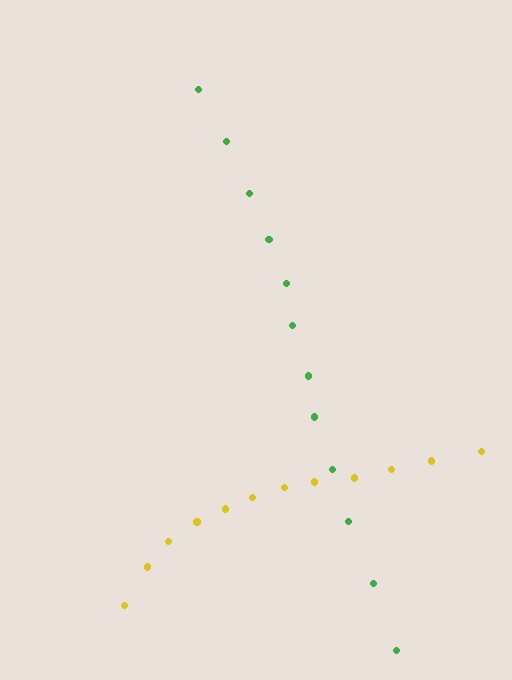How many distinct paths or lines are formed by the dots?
There are 2 distinct paths.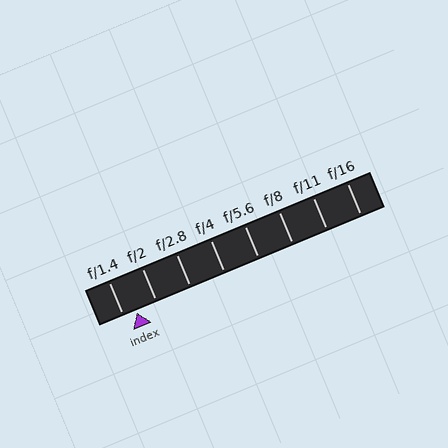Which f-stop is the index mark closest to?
The index mark is closest to f/1.4.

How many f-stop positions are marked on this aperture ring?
There are 8 f-stop positions marked.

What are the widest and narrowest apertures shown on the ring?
The widest aperture shown is f/1.4 and the narrowest is f/16.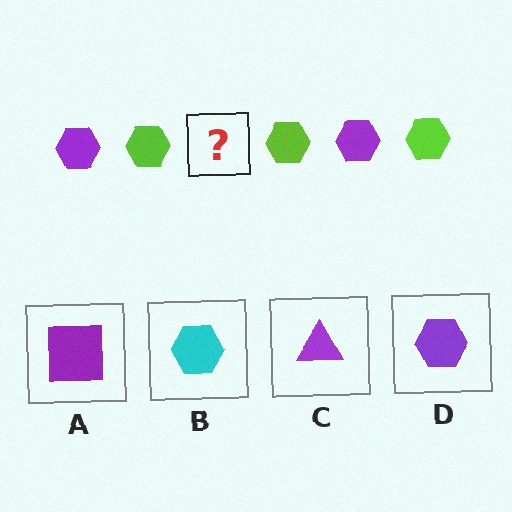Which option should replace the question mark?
Option D.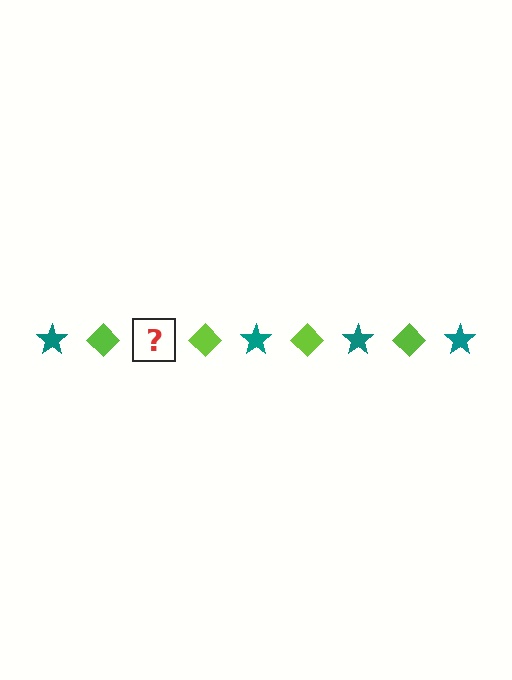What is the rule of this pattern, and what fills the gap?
The rule is that the pattern alternates between teal star and lime diamond. The gap should be filled with a teal star.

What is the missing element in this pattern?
The missing element is a teal star.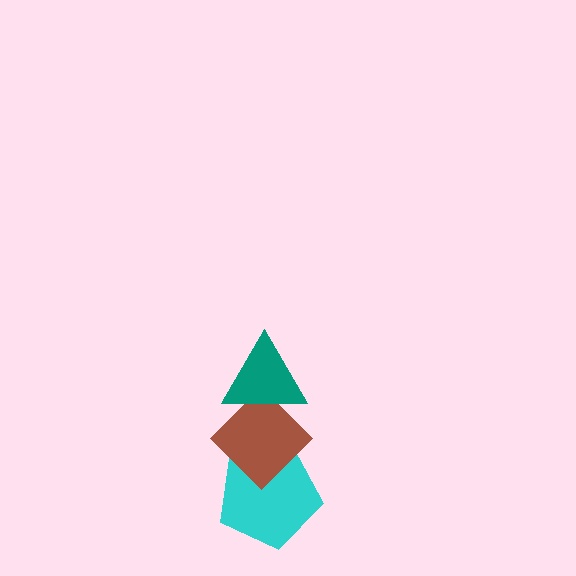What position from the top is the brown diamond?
The brown diamond is 2nd from the top.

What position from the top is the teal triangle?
The teal triangle is 1st from the top.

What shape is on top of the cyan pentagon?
The brown diamond is on top of the cyan pentagon.